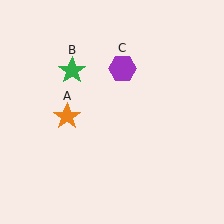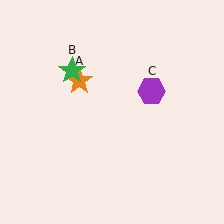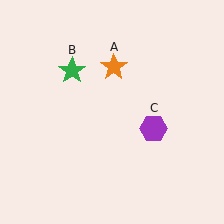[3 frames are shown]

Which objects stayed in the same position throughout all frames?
Green star (object B) remained stationary.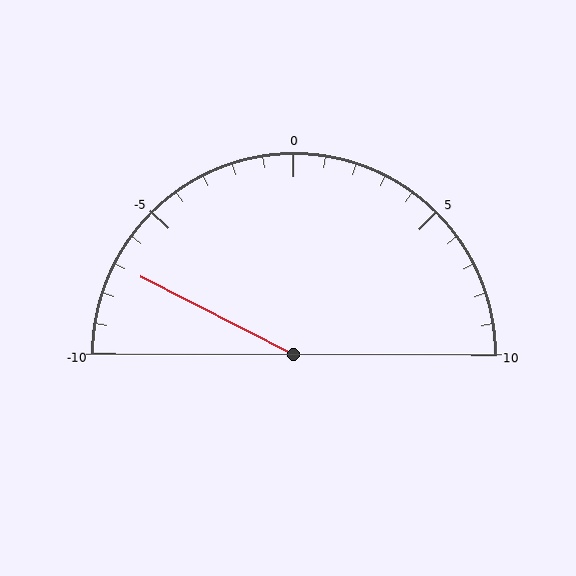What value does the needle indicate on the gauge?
The needle indicates approximately -7.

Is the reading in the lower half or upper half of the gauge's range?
The reading is in the lower half of the range (-10 to 10).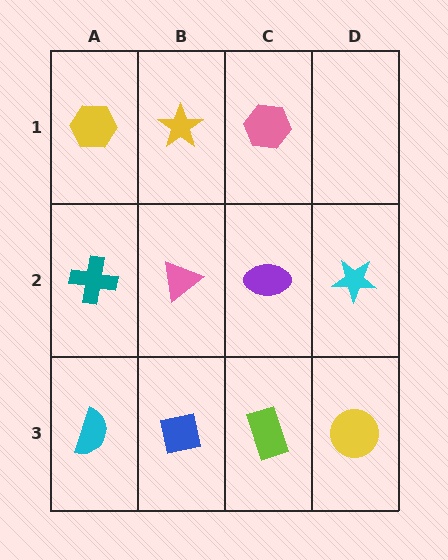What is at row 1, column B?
A yellow star.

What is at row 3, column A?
A cyan semicircle.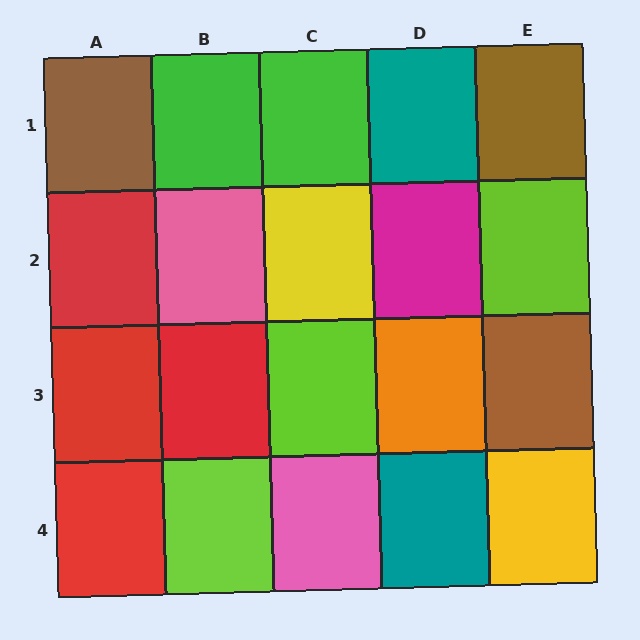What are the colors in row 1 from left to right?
Brown, green, green, teal, brown.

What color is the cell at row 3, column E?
Brown.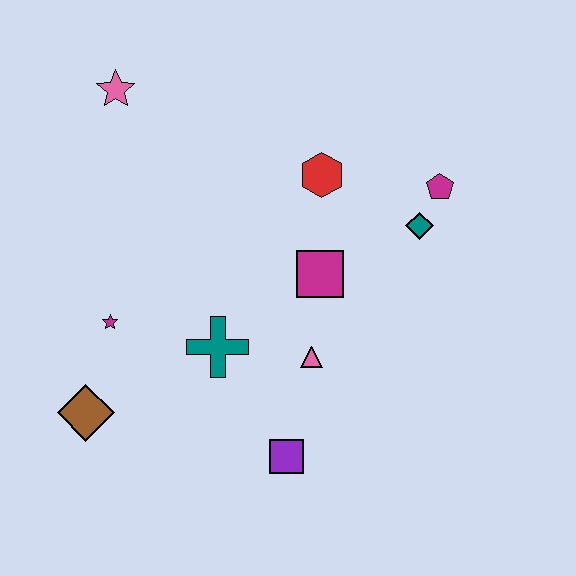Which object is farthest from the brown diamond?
The magenta pentagon is farthest from the brown diamond.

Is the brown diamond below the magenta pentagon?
Yes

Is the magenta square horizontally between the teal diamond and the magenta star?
Yes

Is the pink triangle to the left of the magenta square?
Yes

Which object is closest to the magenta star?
The brown diamond is closest to the magenta star.